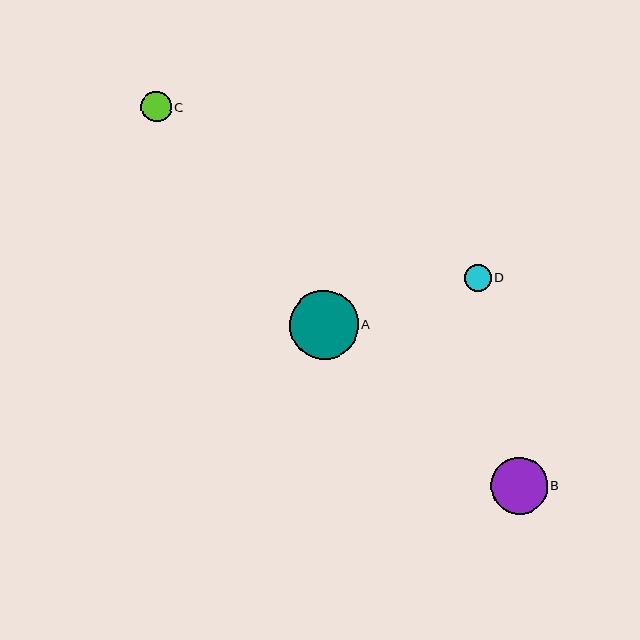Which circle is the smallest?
Circle D is the smallest with a size of approximately 27 pixels.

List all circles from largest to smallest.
From largest to smallest: A, B, C, D.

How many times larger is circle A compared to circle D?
Circle A is approximately 2.5 times the size of circle D.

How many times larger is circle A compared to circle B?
Circle A is approximately 1.2 times the size of circle B.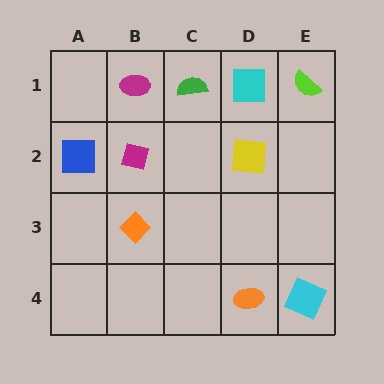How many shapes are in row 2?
3 shapes.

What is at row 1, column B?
A magenta ellipse.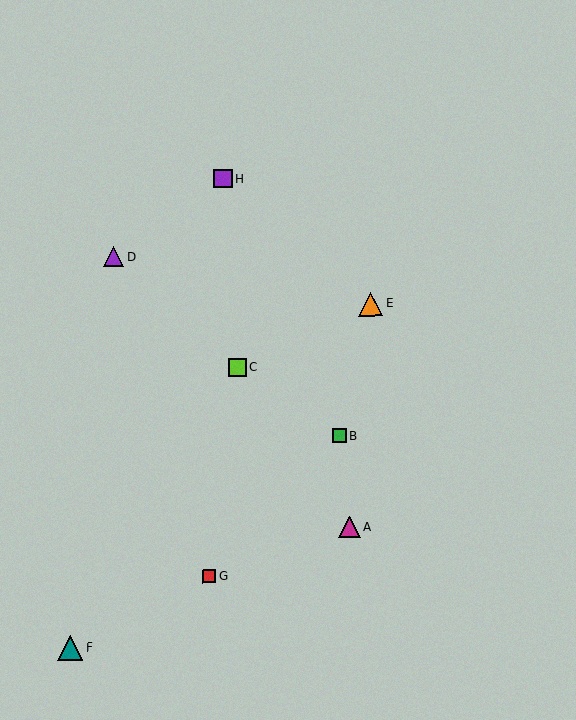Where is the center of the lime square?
The center of the lime square is at (237, 367).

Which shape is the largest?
The teal triangle (labeled F) is the largest.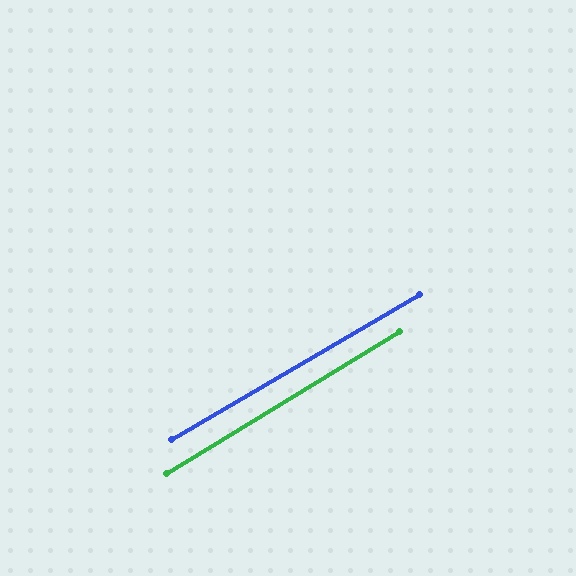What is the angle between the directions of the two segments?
Approximately 1 degree.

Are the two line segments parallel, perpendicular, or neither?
Parallel — their directions differ by only 1.2°.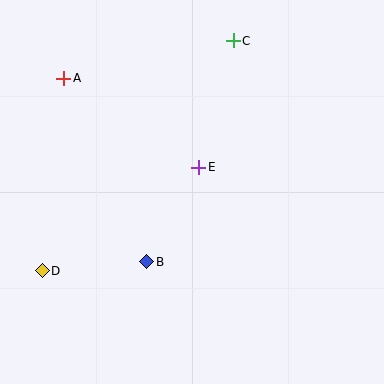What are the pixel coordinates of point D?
Point D is at (42, 271).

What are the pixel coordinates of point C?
Point C is at (233, 41).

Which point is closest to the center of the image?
Point E at (199, 167) is closest to the center.